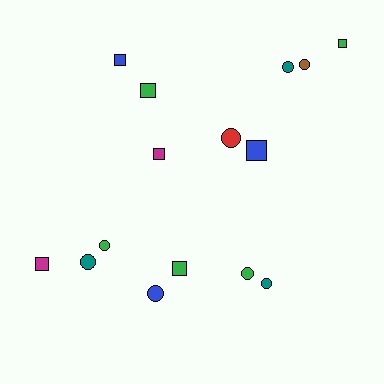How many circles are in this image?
There are 8 circles.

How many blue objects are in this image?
There are 3 blue objects.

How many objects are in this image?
There are 15 objects.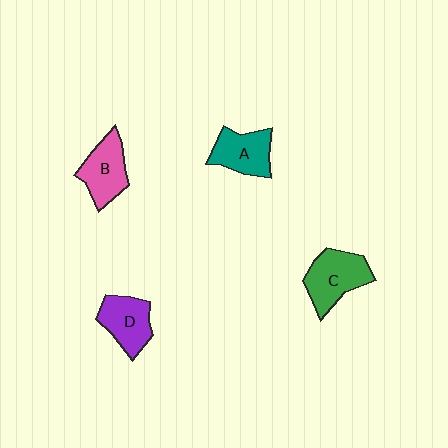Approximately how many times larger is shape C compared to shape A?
Approximately 1.2 times.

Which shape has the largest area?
Shape C (green).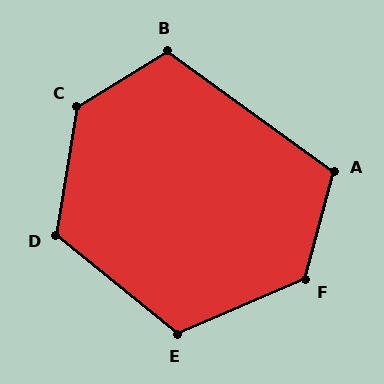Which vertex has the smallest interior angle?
A, at approximately 111 degrees.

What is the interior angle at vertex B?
Approximately 112 degrees (obtuse).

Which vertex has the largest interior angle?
C, at approximately 131 degrees.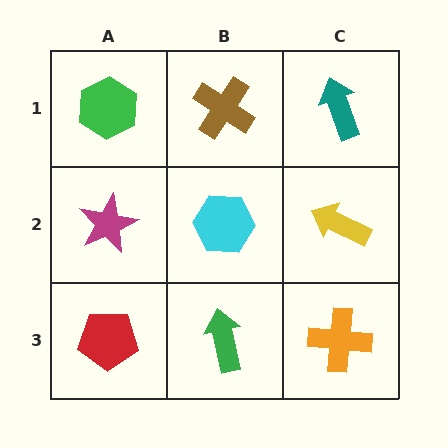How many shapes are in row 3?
3 shapes.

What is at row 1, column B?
A brown cross.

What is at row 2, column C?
A yellow arrow.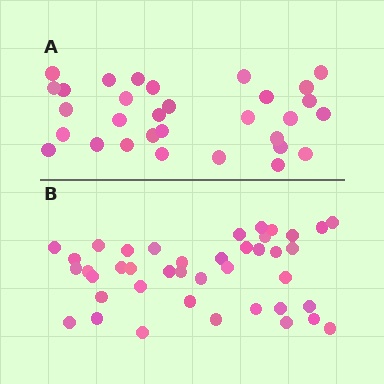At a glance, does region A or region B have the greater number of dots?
Region B (the bottom region) has more dots.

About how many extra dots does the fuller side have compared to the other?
Region B has roughly 10 or so more dots than region A.